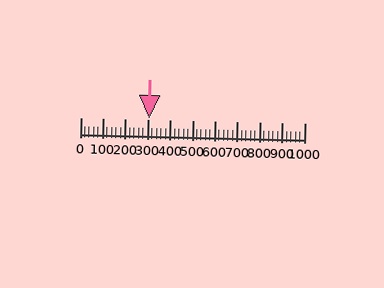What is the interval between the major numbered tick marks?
The major tick marks are spaced 100 units apart.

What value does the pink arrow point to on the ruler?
The pink arrow points to approximately 305.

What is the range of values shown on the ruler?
The ruler shows values from 0 to 1000.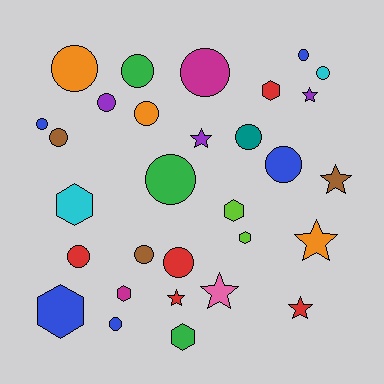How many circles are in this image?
There are 16 circles.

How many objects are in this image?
There are 30 objects.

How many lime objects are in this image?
There are 2 lime objects.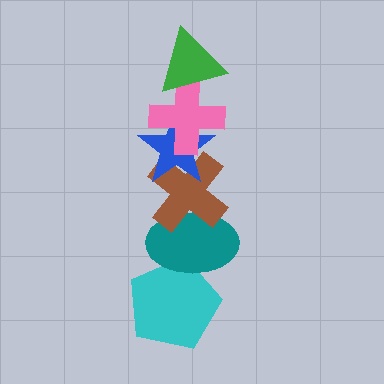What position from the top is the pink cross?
The pink cross is 2nd from the top.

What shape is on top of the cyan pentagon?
The teal ellipse is on top of the cyan pentagon.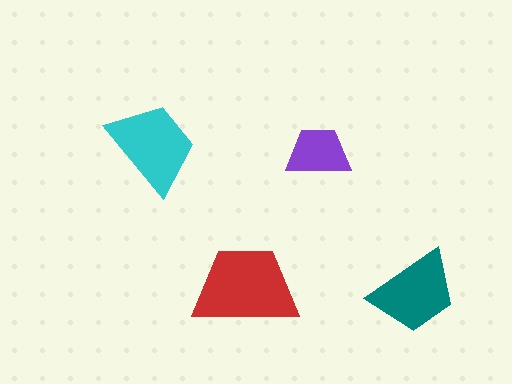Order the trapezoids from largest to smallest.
the red one, the cyan one, the teal one, the purple one.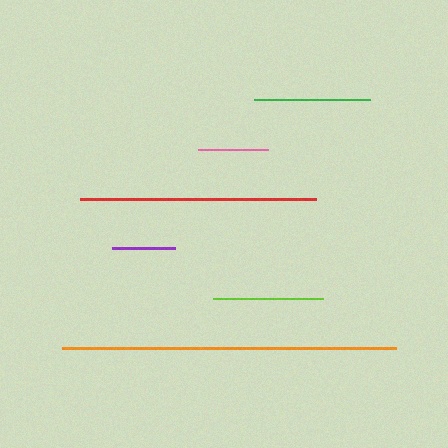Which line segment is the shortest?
The purple line is the shortest at approximately 64 pixels.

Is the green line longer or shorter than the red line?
The red line is longer than the green line.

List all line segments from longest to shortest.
From longest to shortest: orange, red, green, lime, pink, purple.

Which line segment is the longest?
The orange line is the longest at approximately 334 pixels.